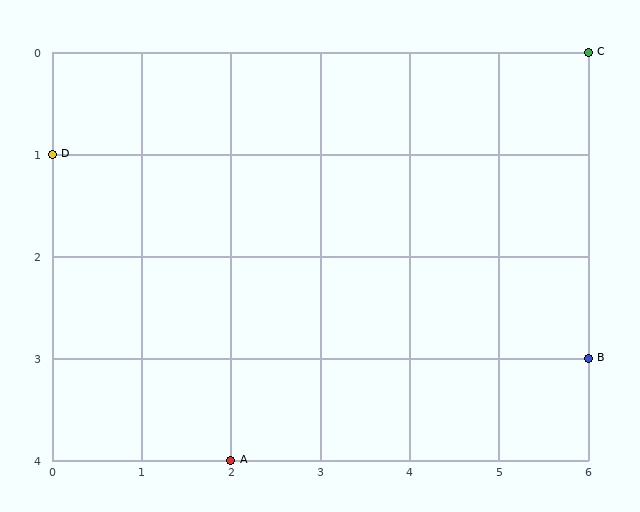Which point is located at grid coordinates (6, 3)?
Point B is at (6, 3).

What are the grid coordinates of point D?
Point D is at grid coordinates (0, 1).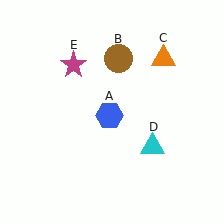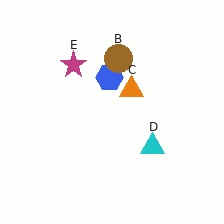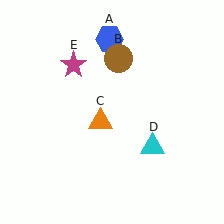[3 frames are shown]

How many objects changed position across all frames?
2 objects changed position: blue hexagon (object A), orange triangle (object C).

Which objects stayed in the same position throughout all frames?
Brown circle (object B) and cyan triangle (object D) and magenta star (object E) remained stationary.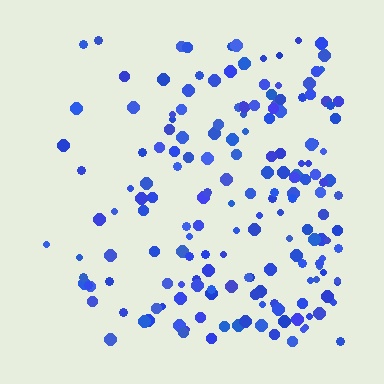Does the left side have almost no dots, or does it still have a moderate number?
Still a moderate number, just noticeably fewer than the right.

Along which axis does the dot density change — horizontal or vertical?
Horizontal.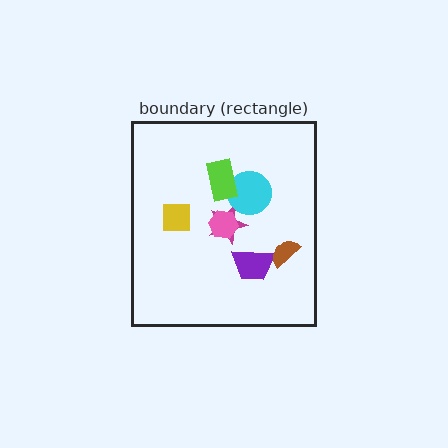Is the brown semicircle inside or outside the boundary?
Inside.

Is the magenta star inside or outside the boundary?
Inside.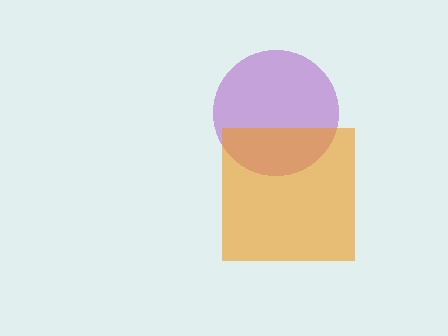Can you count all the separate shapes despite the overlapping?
Yes, there are 2 separate shapes.